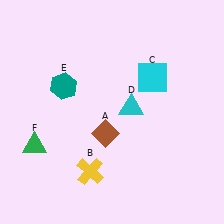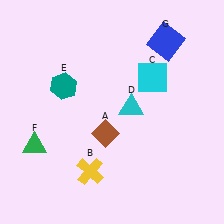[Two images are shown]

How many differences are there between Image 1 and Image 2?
There is 1 difference between the two images.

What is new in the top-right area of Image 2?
A blue square (G) was added in the top-right area of Image 2.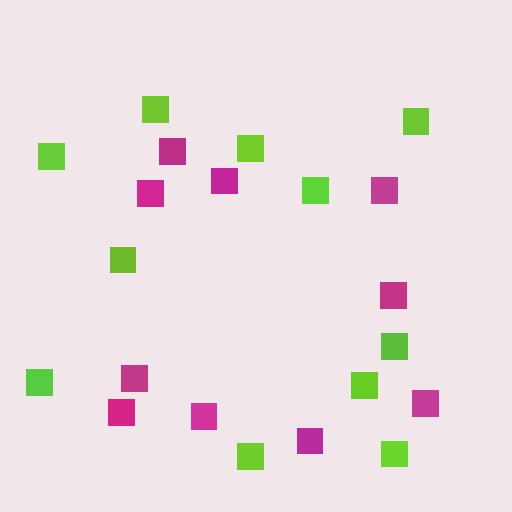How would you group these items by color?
There are 2 groups: one group of lime squares (11) and one group of magenta squares (10).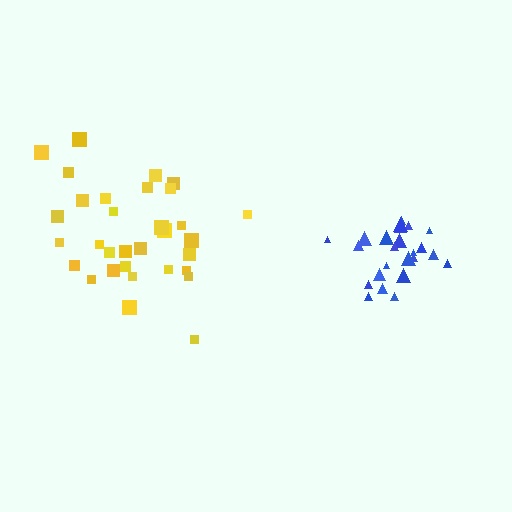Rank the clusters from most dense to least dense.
blue, yellow.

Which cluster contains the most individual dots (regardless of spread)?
Yellow (32).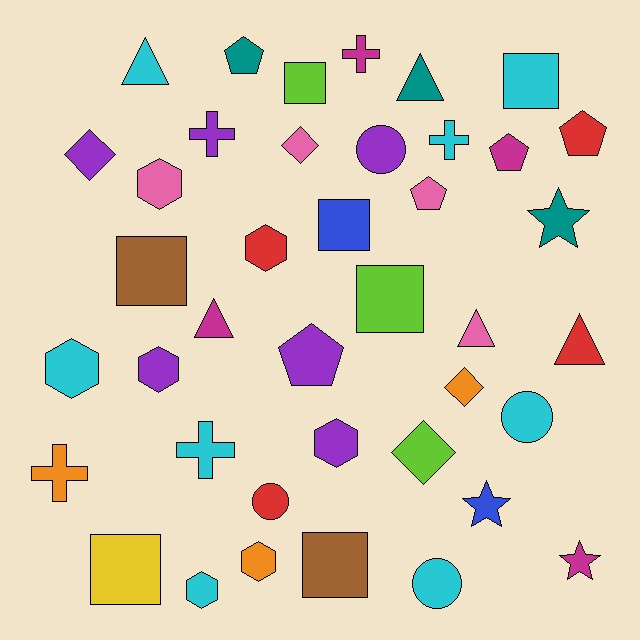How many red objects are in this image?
There are 4 red objects.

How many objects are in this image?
There are 40 objects.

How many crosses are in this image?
There are 5 crosses.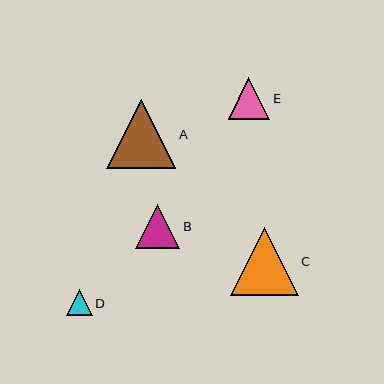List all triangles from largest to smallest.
From largest to smallest: A, C, B, E, D.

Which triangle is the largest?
Triangle A is the largest with a size of approximately 69 pixels.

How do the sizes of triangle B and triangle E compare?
Triangle B and triangle E are approximately the same size.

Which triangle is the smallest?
Triangle D is the smallest with a size of approximately 26 pixels.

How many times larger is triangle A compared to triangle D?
Triangle A is approximately 2.7 times the size of triangle D.